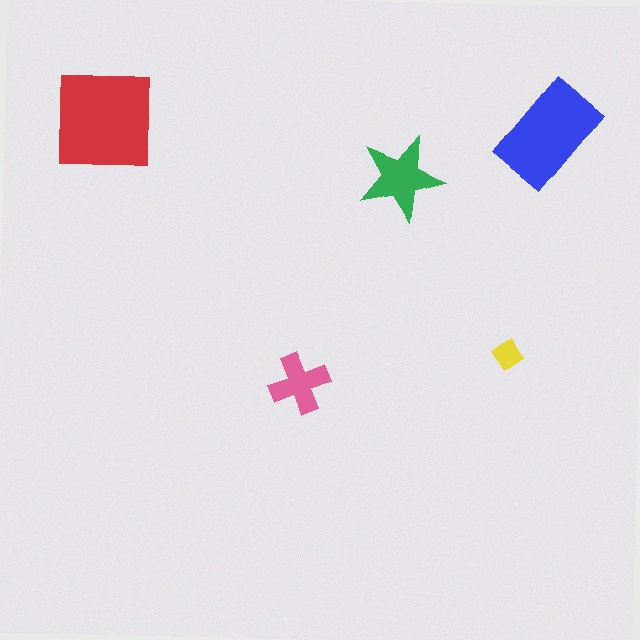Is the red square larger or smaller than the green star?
Larger.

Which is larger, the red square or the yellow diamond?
The red square.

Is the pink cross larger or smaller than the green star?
Smaller.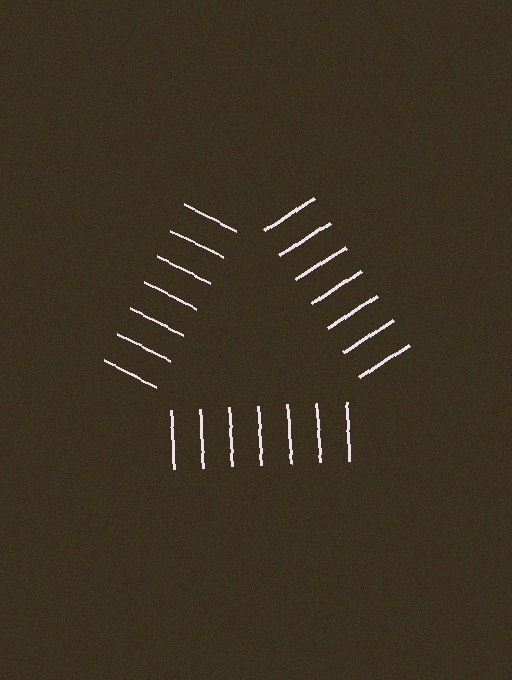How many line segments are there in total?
21 — 7 along each of the 3 edges.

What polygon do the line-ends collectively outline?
An illusory triangle — the line segments terminate on its edges but no continuous stroke is drawn.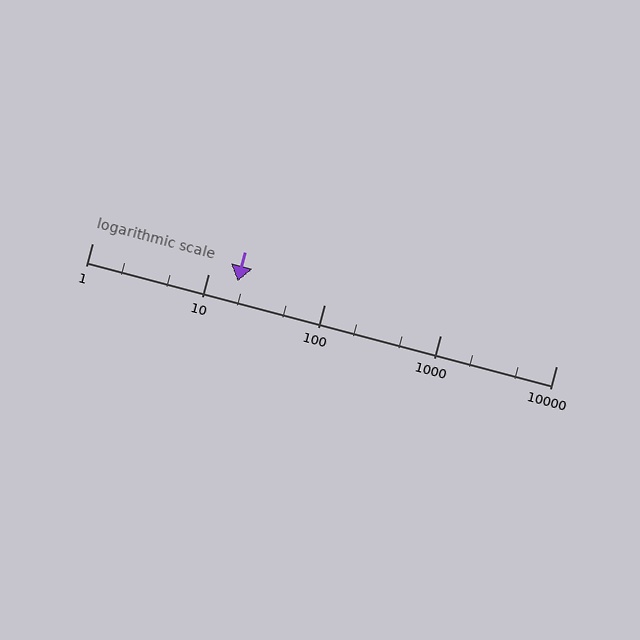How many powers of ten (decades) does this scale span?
The scale spans 4 decades, from 1 to 10000.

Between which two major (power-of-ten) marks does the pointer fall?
The pointer is between 10 and 100.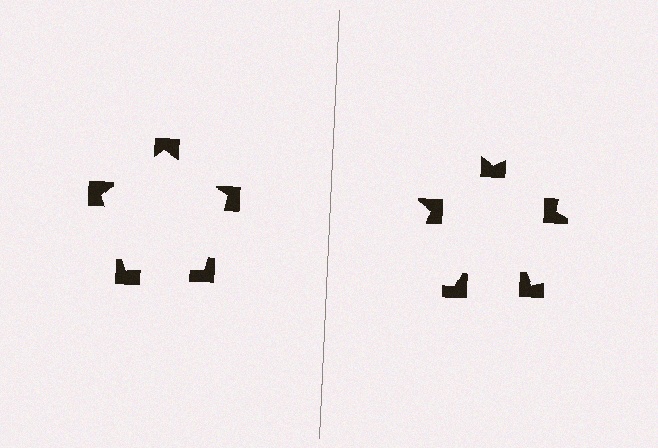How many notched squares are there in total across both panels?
10 — 5 on each side.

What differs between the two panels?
The notched squares are positioned identically on both sides; only the wedge orientations differ. On the left they align to a pentagon; on the right they are misaligned.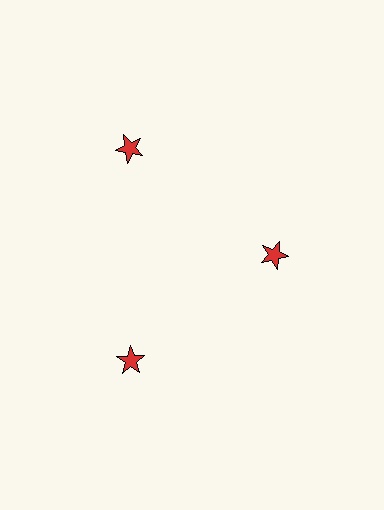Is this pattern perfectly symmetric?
No. The 3 red stars are arranged in a ring, but one element near the 3 o'clock position is pulled inward toward the center, breaking the 3-fold rotational symmetry.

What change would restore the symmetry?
The symmetry would be restored by moving it outward, back onto the ring so that all 3 stars sit at equal angles and equal distance from the center.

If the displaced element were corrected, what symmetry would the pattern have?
It would have 3-fold rotational symmetry — the pattern would map onto itself every 120 degrees.